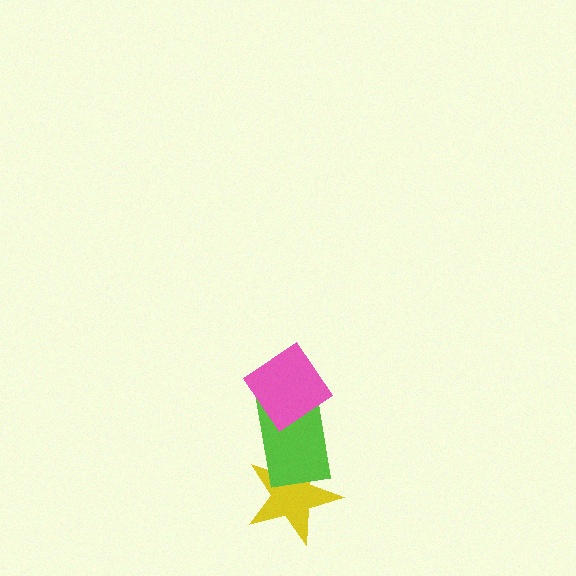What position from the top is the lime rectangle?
The lime rectangle is 2nd from the top.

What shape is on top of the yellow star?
The lime rectangle is on top of the yellow star.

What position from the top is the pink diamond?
The pink diamond is 1st from the top.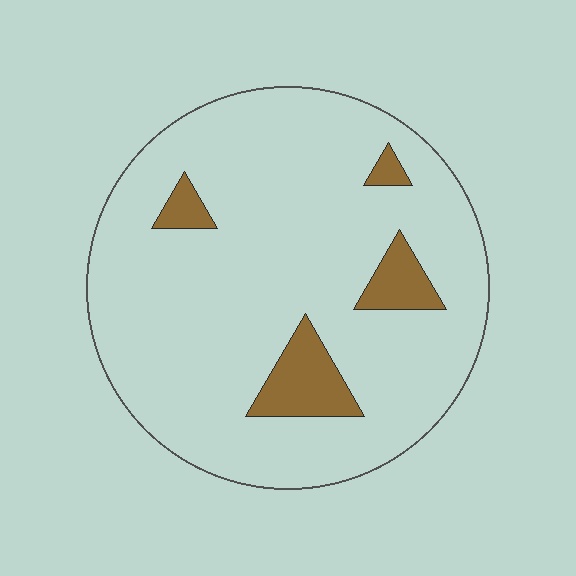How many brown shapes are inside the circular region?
4.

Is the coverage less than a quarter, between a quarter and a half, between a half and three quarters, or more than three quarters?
Less than a quarter.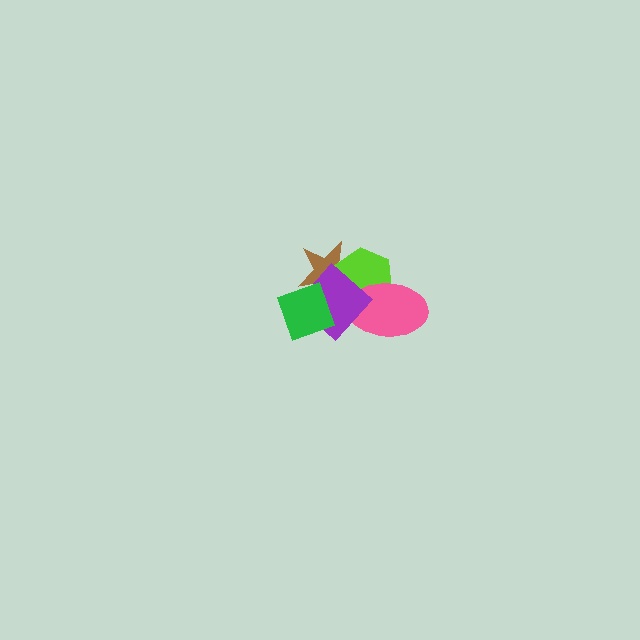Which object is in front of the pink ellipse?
The purple diamond is in front of the pink ellipse.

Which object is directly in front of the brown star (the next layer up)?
The lime hexagon is directly in front of the brown star.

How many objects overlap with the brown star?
3 objects overlap with the brown star.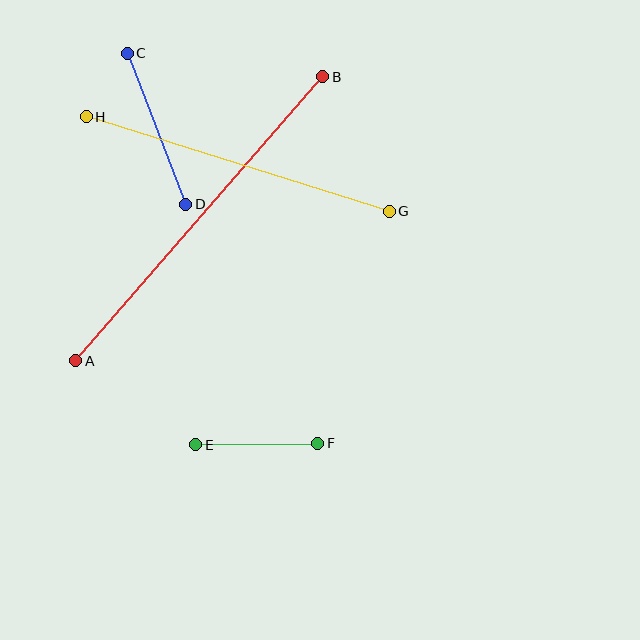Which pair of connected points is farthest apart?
Points A and B are farthest apart.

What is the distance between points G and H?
The distance is approximately 318 pixels.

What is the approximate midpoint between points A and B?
The midpoint is at approximately (199, 219) pixels.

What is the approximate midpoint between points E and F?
The midpoint is at approximately (257, 444) pixels.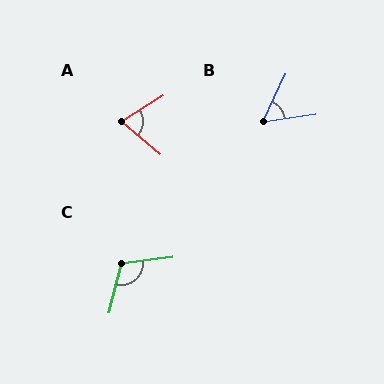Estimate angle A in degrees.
Approximately 73 degrees.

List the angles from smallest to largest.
B (57°), A (73°), C (111°).